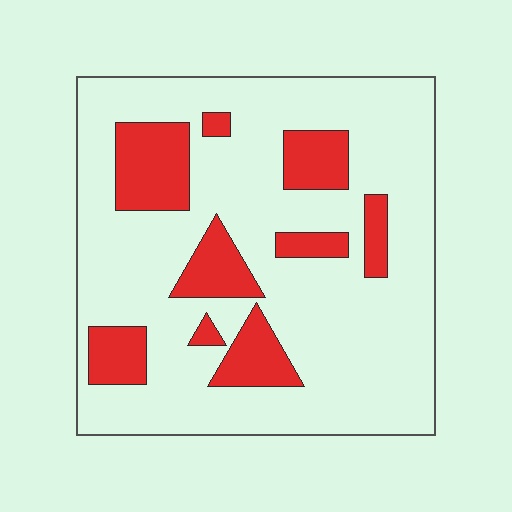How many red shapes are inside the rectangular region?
9.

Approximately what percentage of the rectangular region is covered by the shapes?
Approximately 20%.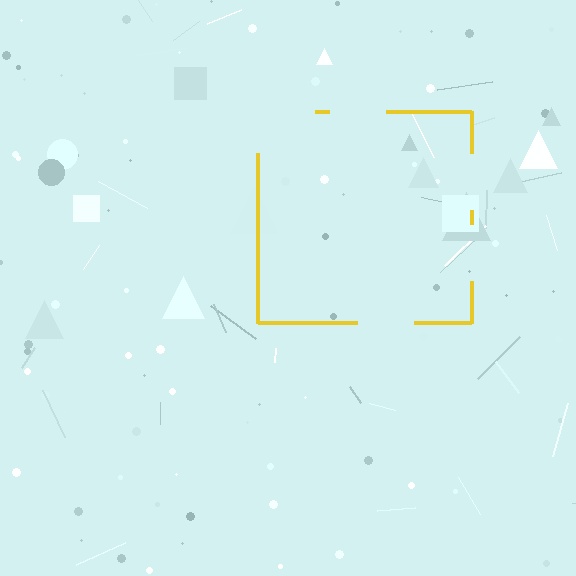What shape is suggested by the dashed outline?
The dashed outline suggests a square.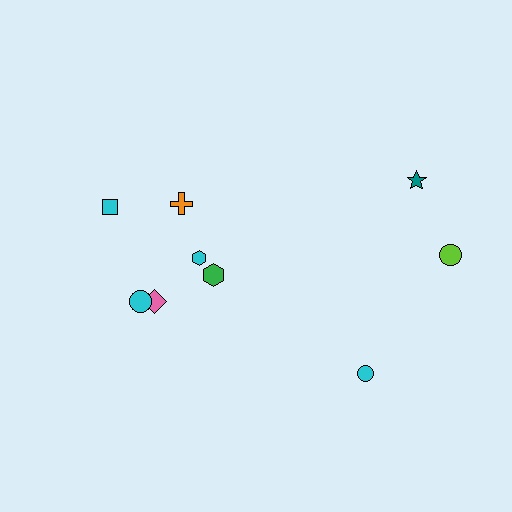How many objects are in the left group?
There are 6 objects.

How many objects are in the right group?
There are 3 objects.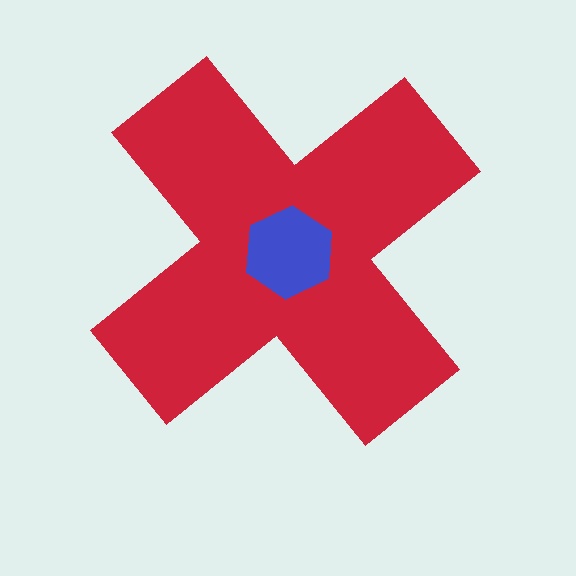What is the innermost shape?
The blue hexagon.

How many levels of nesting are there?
2.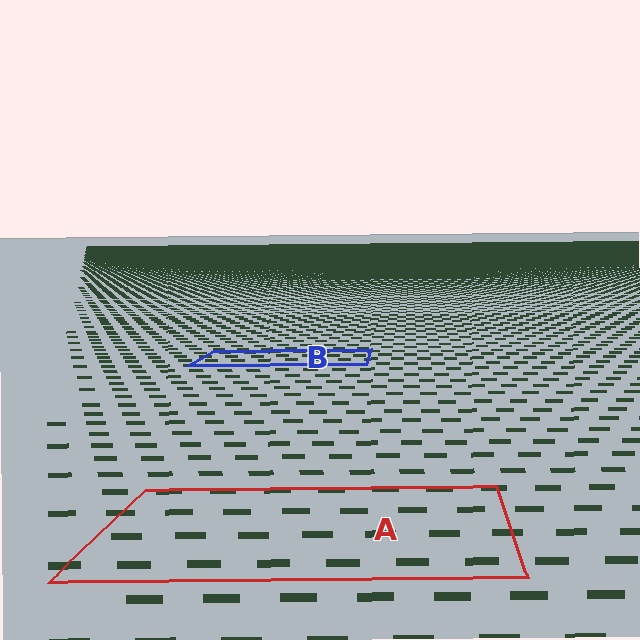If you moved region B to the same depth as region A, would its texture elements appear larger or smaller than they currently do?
They would appear larger. At a closer depth, the same texture elements are projected at a bigger on-screen size.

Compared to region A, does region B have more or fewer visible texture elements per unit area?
Region B has more texture elements per unit area — they are packed more densely because it is farther away.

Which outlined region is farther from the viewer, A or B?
Region B is farther from the viewer — the texture elements inside it appear smaller and more densely packed.